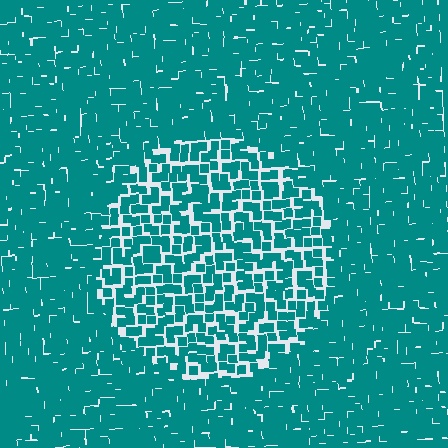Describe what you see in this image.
The image contains small teal elements arranged at two different densities. A circle-shaped region is visible where the elements are less densely packed than the surrounding area.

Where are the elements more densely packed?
The elements are more densely packed outside the circle boundary.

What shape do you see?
I see a circle.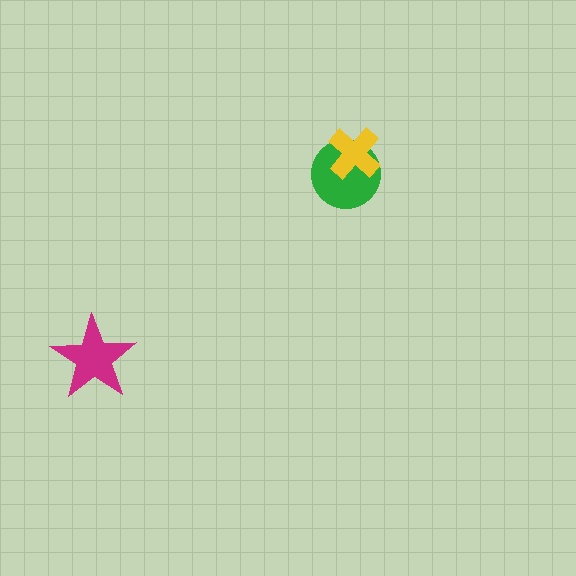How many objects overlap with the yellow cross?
1 object overlaps with the yellow cross.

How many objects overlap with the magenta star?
0 objects overlap with the magenta star.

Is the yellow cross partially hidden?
No, no other shape covers it.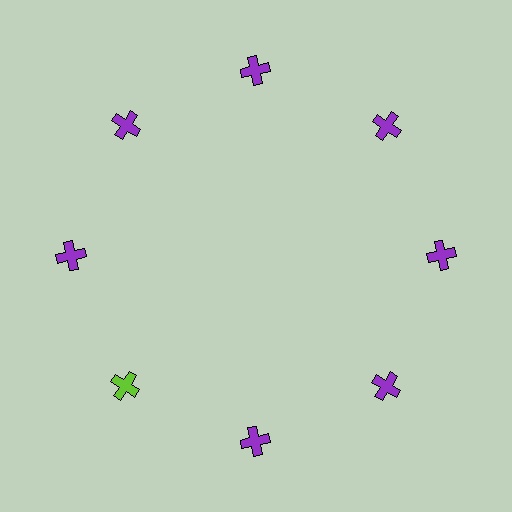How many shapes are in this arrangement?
There are 8 shapes arranged in a ring pattern.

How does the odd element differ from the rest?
It has a different color: lime instead of purple.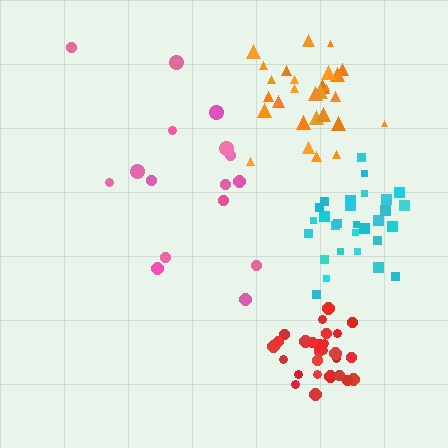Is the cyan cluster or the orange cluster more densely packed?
Orange.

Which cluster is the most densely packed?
Red.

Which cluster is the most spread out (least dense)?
Pink.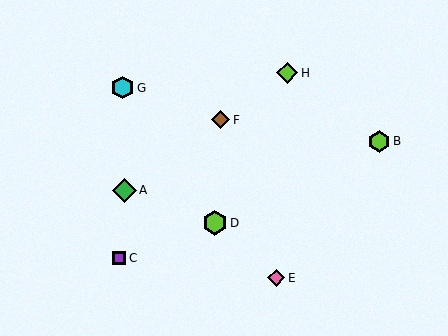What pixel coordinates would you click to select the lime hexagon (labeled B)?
Click at (379, 141) to select the lime hexagon B.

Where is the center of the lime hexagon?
The center of the lime hexagon is at (379, 141).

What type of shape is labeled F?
Shape F is a brown diamond.